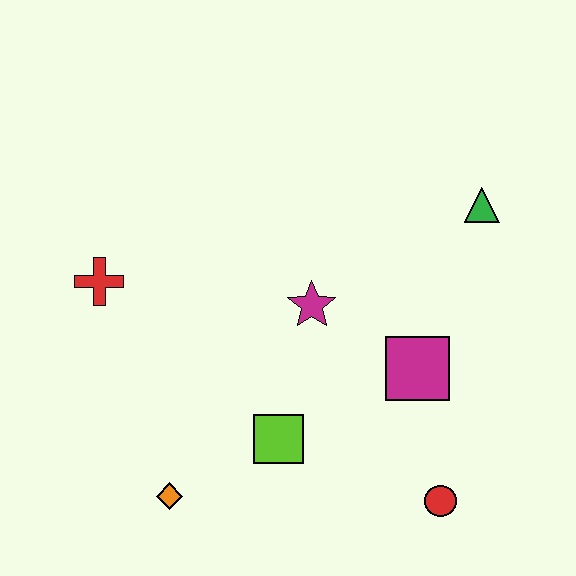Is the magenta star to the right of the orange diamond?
Yes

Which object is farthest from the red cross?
The red circle is farthest from the red cross.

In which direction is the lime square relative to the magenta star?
The lime square is below the magenta star.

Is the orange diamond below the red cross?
Yes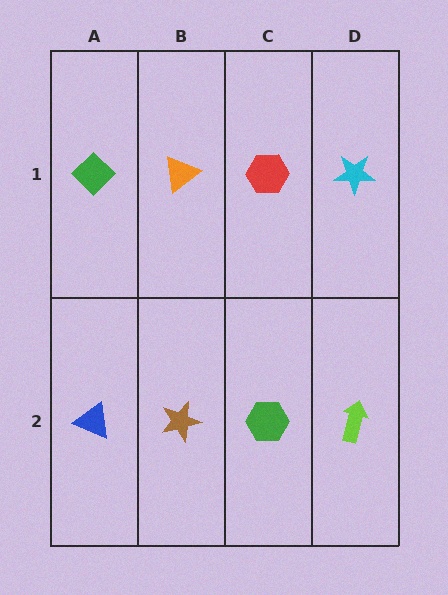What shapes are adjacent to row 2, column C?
A red hexagon (row 1, column C), a brown star (row 2, column B), a lime arrow (row 2, column D).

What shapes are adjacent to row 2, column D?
A cyan star (row 1, column D), a green hexagon (row 2, column C).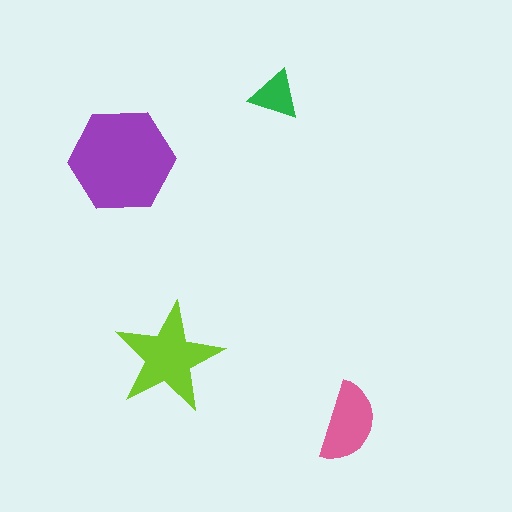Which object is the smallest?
The green triangle.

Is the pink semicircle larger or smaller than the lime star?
Smaller.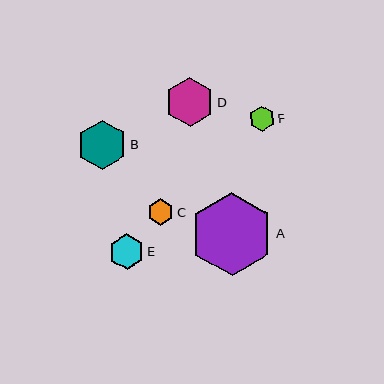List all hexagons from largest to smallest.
From largest to smallest: A, B, D, E, C, F.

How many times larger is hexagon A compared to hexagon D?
Hexagon A is approximately 1.7 times the size of hexagon D.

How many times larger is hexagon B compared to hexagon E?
Hexagon B is approximately 1.4 times the size of hexagon E.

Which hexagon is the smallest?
Hexagon F is the smallest with a size of approximately 25 pixels.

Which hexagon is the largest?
Hexagon A is the largest with a size of approximately 84 pixels.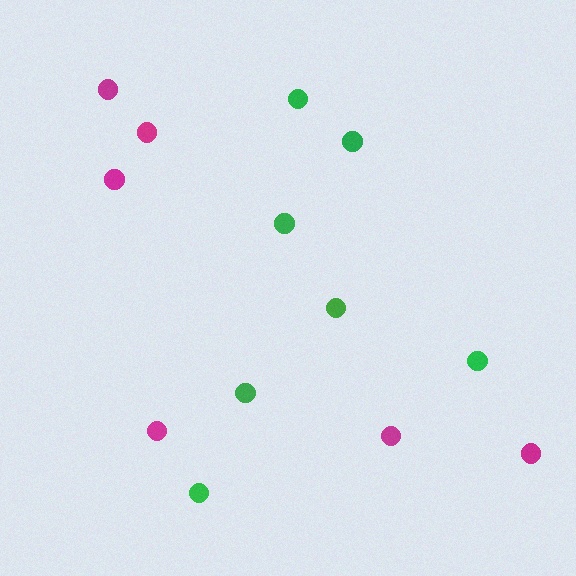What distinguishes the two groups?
There are 2 groups: one group of green circles (7) and one group of magenta circles (6).